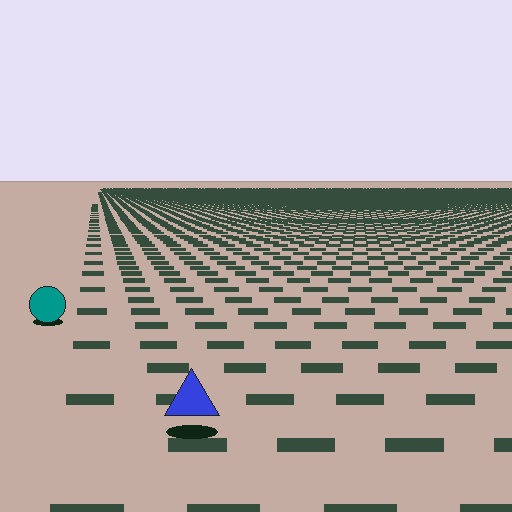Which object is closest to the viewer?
The blue triangle is closest. The texture marks near it are larger and more spread out.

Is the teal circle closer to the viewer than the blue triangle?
No. The blue triangle is closer — you can tell from the texture gradient: the ground texture is coarser near it.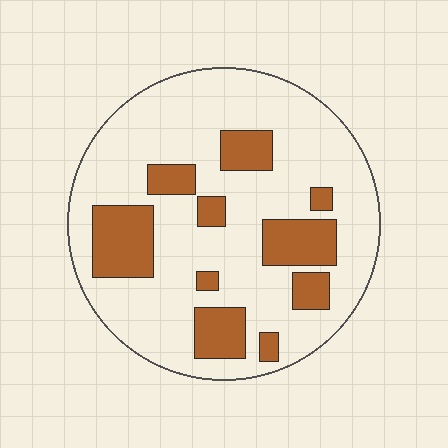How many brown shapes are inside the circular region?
10.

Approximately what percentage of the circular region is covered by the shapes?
Approximately 25%.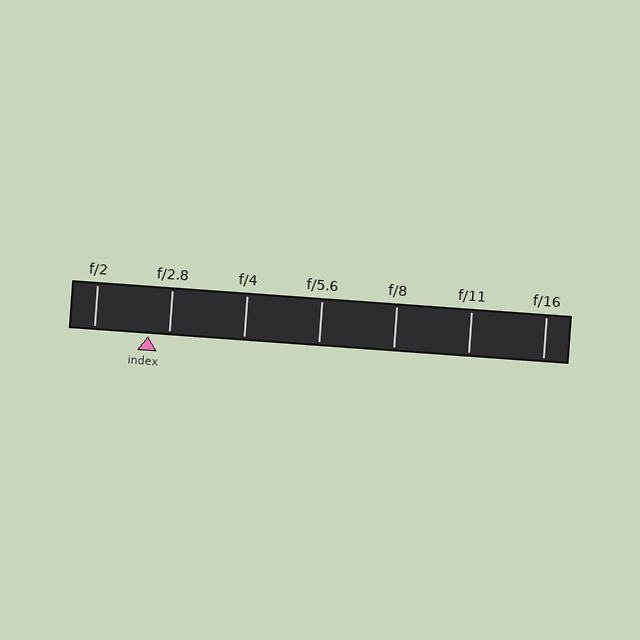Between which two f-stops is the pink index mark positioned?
The index mark is between f/2 and f/2.8.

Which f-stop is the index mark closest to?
The index mark is closest to f/2.8.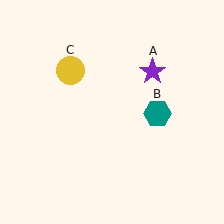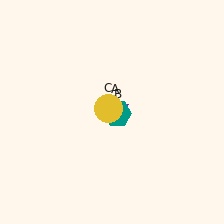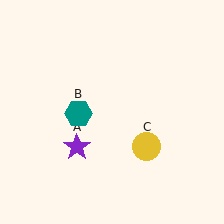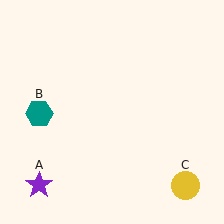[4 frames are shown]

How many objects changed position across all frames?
3 objects changed position: purple star (object A), teal hexagon (object B), yellow circle (object C).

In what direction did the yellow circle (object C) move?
The yellow circle (object C) moved down and to the right.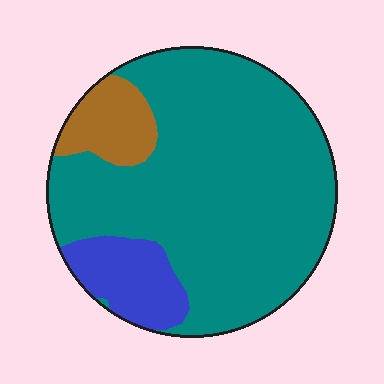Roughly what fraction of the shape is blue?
Blue takes up about one eighth (1/8) of the shape.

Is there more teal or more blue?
Teal.